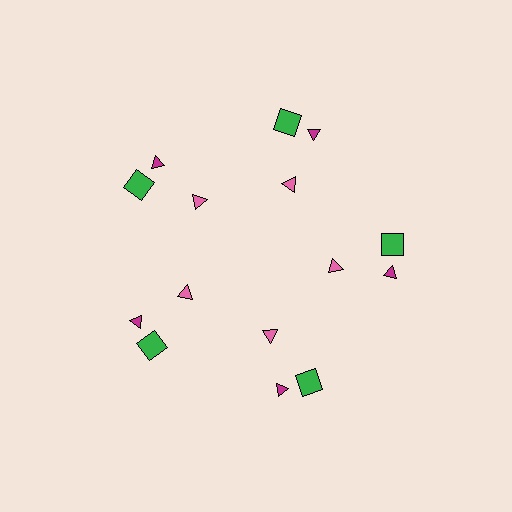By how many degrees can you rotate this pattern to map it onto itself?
The pattern maps onto itself every 72 degrees of rotation.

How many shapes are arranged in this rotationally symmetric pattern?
There are 15 shapes, arranged in 5 groups of 3.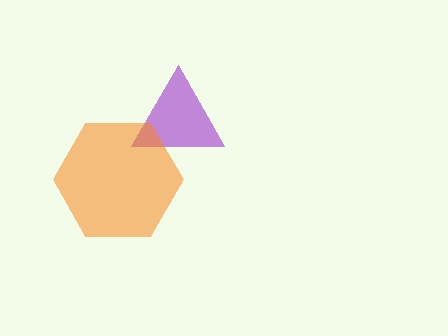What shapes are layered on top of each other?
The layered shapes are: a purple triangle, an orange hexagon.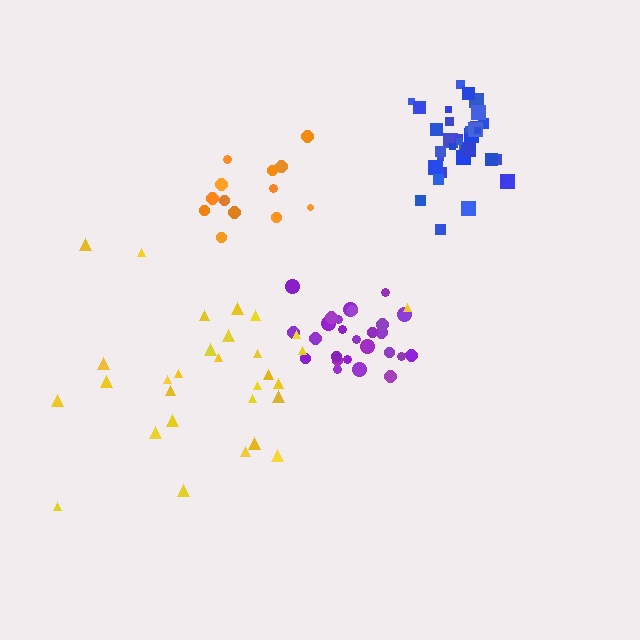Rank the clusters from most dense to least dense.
blue, purple, orange, yellow.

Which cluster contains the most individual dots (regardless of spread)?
Blue (33).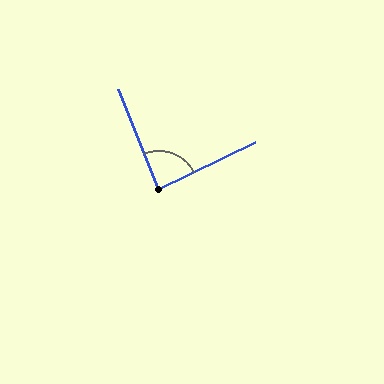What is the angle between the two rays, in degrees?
Approximately 86 degrees.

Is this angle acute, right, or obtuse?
It is approximately a right angle.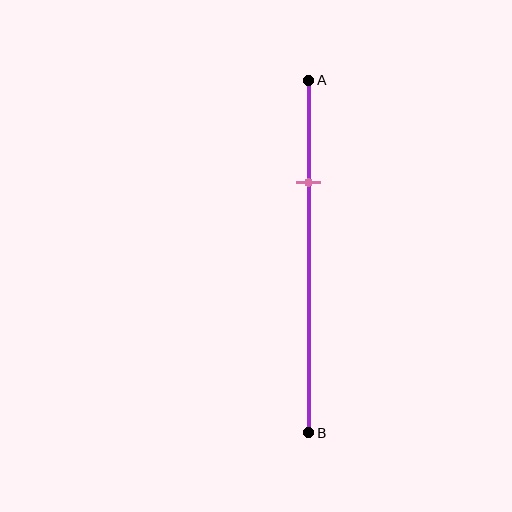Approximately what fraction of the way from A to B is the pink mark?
The pink mark is approximately 30% of the way from A to B.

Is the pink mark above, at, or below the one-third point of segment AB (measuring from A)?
The pink mark is above the one-third point of segment AB.